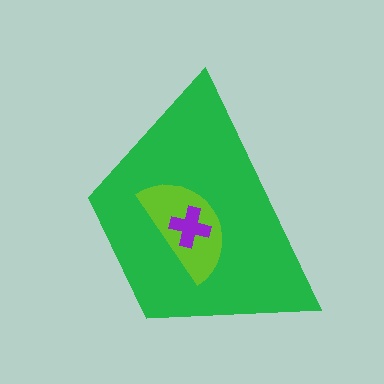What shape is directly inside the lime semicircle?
The purple cross.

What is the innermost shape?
The purple cross.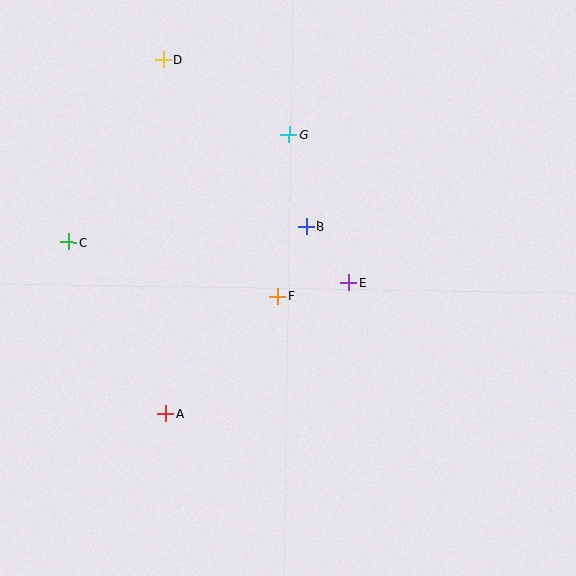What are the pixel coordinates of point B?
Point B is at (306, 226).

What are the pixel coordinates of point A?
Point A is at (165, 414).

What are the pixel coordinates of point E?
Point E is at (349, 283).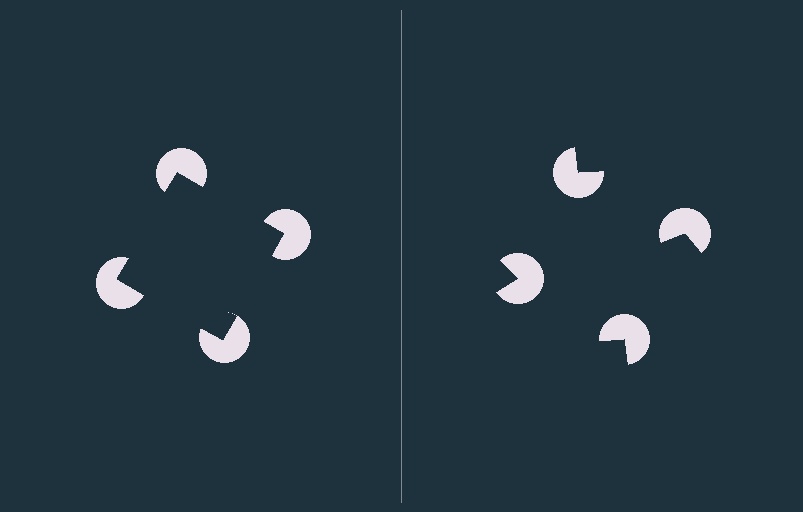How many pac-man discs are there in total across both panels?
8 — 4 on each side.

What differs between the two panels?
The pac-man discs are positioned identically on both sides; only the wedge orientations differ. On the left they align to a square; on the right they are misaligned.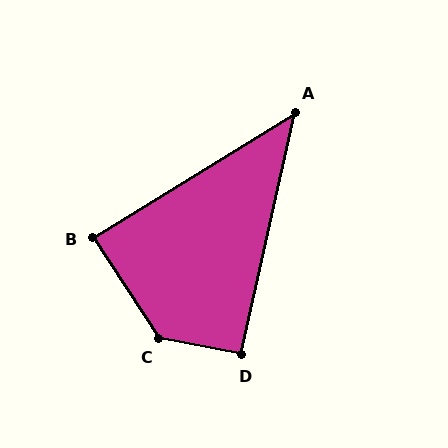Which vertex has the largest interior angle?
C, at approximately 134 degrees.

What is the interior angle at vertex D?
Approximately 92 degrees (approximately right).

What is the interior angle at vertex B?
Approximately 88 degrees (approximately right).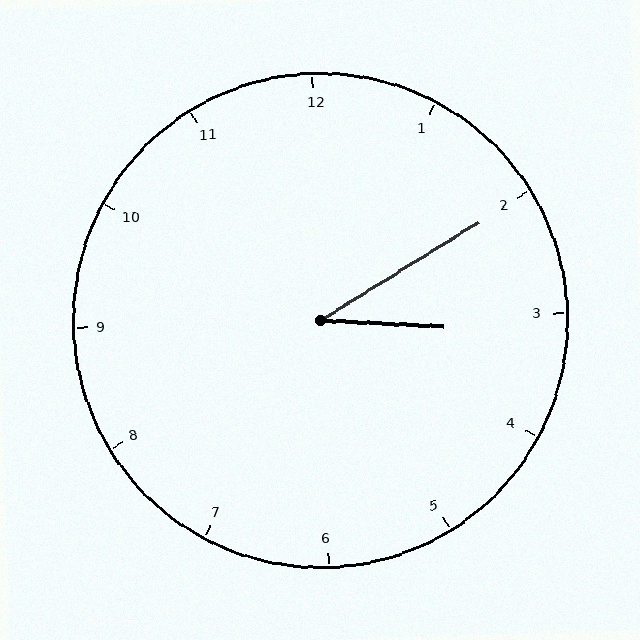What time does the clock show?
3:10.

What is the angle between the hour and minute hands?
Approximately 35 degrees.